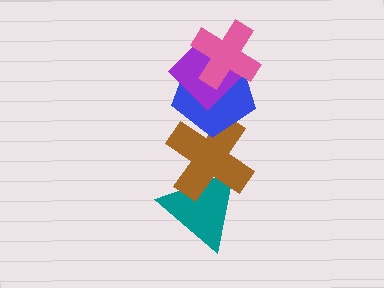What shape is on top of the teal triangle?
The brown cross is on top of the teal triangle.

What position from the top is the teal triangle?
The teal triangle is 5th from the top.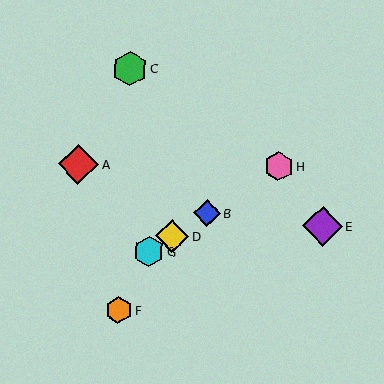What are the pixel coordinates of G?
Object G is at (149, 251).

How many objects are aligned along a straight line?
4 objects (B, D, G, H) are aligned along a straight line.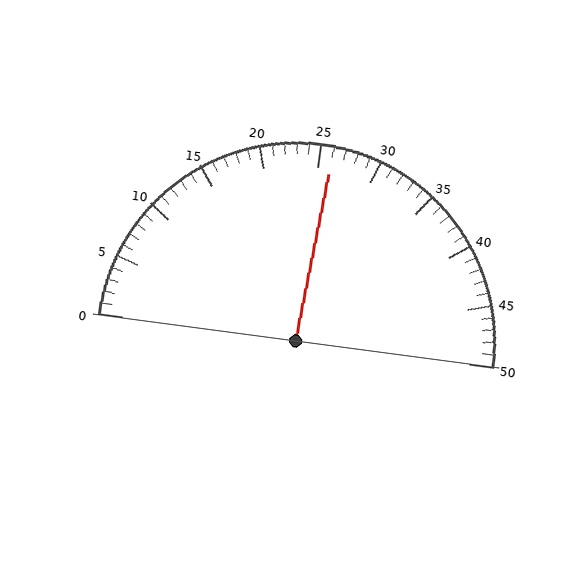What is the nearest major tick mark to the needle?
The nearest major tick mark is 25.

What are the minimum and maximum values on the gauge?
The gauge ranges from 0 to 50.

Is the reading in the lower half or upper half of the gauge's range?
The reading is in the upper half of the range (0 to 50).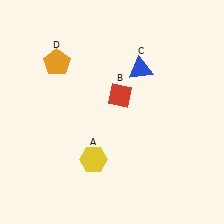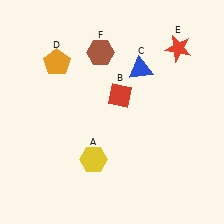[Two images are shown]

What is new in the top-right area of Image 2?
A red star (E) was added in the top-right area of Image 2.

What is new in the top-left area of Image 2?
A brown hexagon (F) was added in the top-left area of Image 2.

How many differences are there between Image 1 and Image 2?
There are 2 differences between the two images.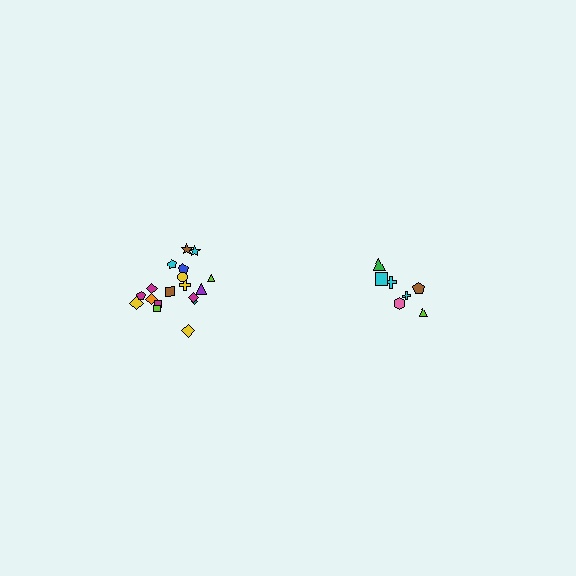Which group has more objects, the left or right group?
The left group.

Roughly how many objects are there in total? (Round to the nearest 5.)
Roughly 25 objects in total.